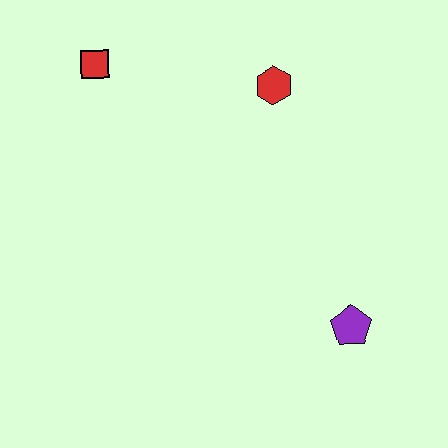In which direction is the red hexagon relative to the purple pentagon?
The red hexagon is above the purple pentagon.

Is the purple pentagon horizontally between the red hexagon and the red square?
No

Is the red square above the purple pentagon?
Yes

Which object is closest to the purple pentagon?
The red hexagon is closest to the purple pentagon.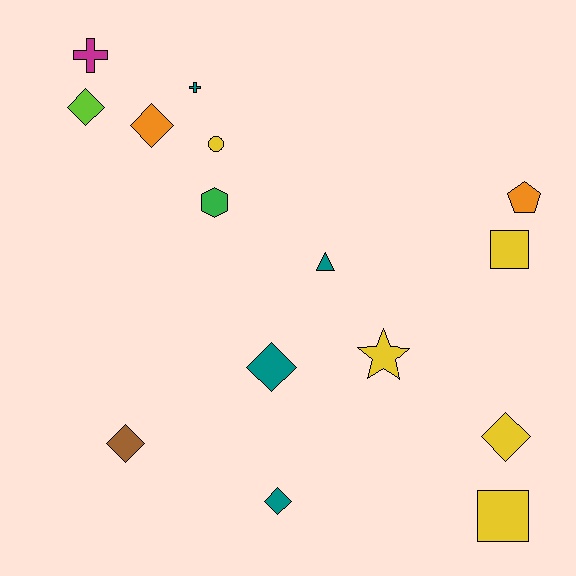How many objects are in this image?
There are 15 objects.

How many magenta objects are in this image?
There is 1 magenta object.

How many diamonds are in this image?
There are 6 diamonds.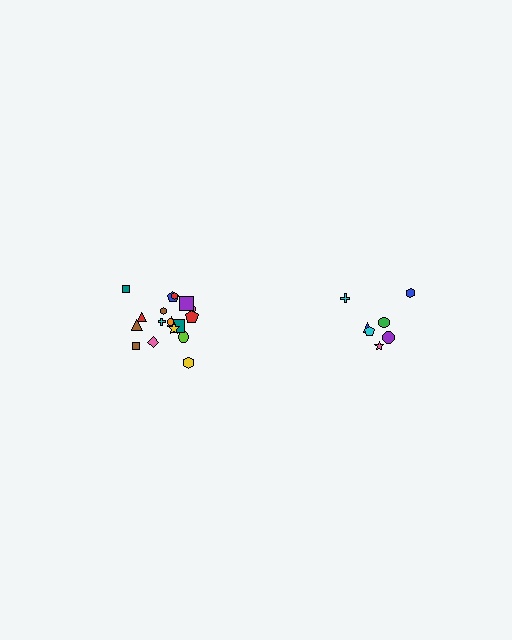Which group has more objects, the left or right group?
The left group.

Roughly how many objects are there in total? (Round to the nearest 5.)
Roughly 25 objects in total.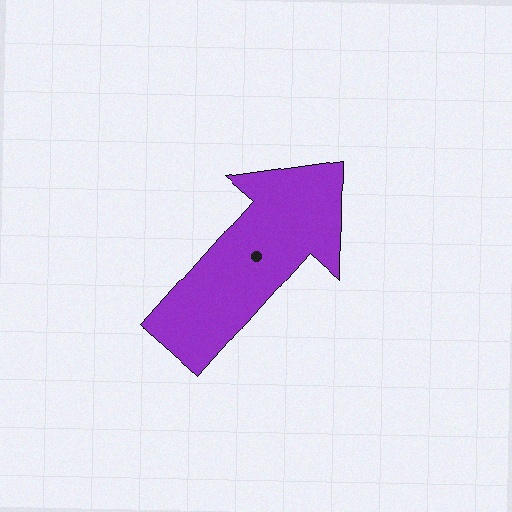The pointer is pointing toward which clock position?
Roughly 1 o'clock.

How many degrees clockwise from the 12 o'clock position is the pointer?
Approximately 41 degrees.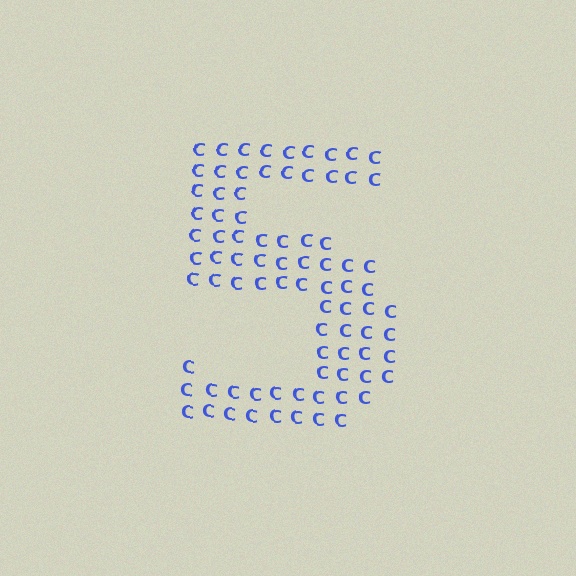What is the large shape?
The large shape is the digit 5.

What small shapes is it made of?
It is made of small letter C's.